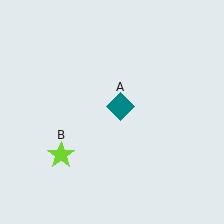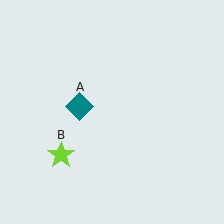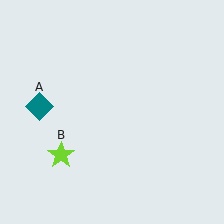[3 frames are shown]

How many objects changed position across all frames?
1 object changed position: teal diamond (object A).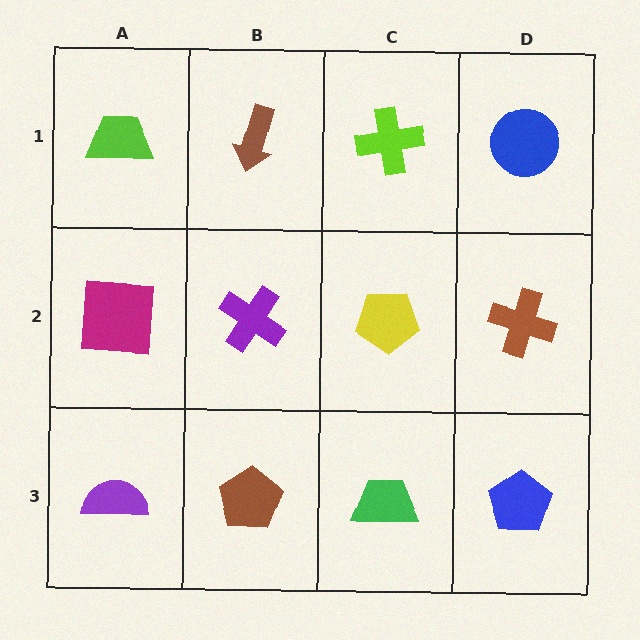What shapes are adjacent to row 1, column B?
A purple cross (row 2, column B), a lime trapezoid (row 1, column A), a lime cross (row 1, column C).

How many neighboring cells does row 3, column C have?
3.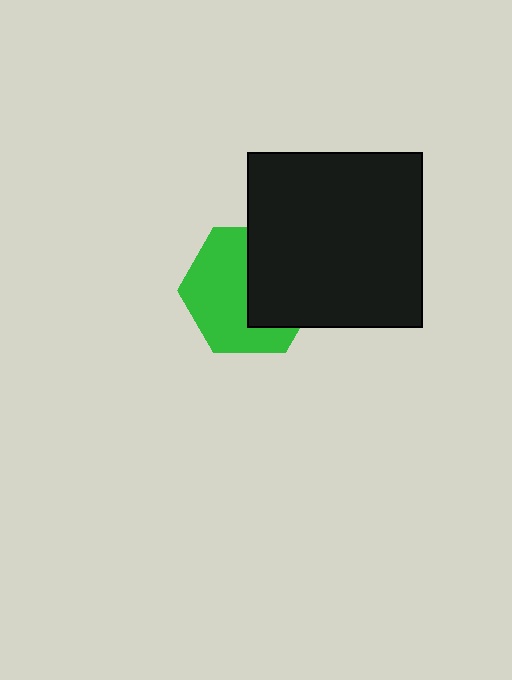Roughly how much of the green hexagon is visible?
About half of it is visible (roughly 57%).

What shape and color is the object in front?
The object in front is a black square.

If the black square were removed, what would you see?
You would see the complete green hexagon.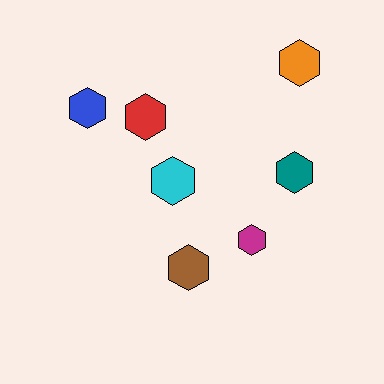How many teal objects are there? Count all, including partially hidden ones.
There is 1 teal object.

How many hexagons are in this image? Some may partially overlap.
There are 7 hexagons.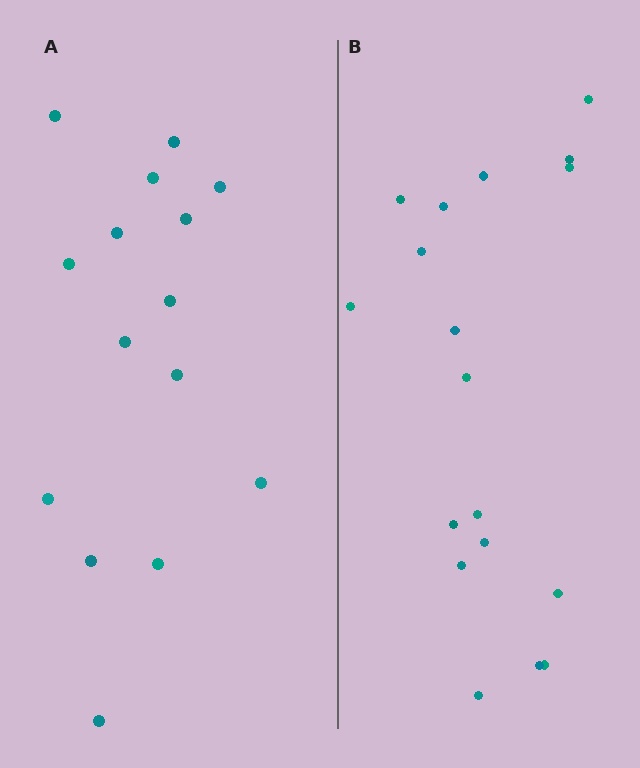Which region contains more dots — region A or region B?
Region B (the right region) has more dots.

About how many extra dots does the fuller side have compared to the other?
Region B has just a few more — roughly 2 or 3 more dots than region A.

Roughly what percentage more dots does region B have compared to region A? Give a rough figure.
About 20% more.